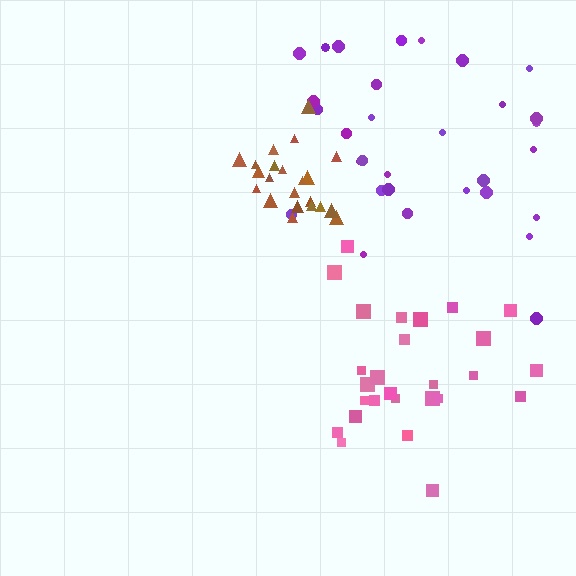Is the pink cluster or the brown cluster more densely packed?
Brown.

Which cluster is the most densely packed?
Brown.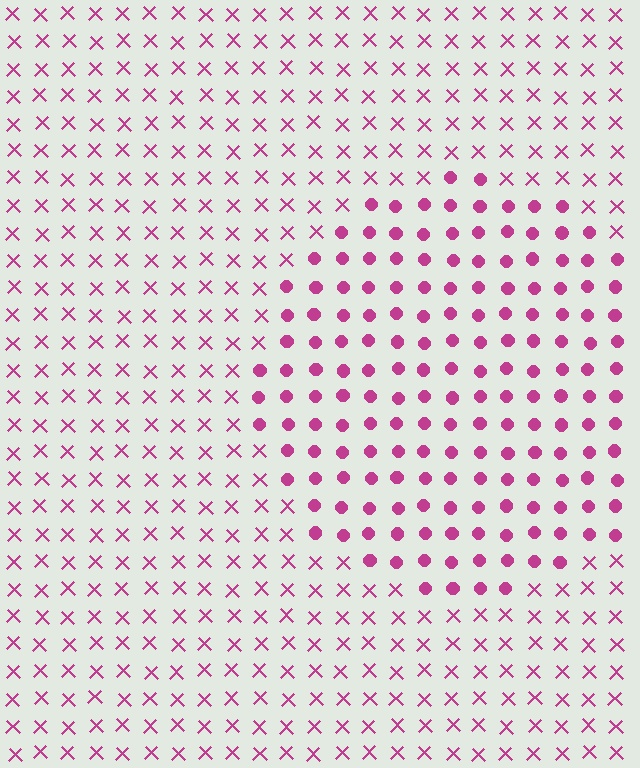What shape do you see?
I see a circle.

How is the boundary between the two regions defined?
The boundary is defined by a change in element shape: circles inside vs. X marks outside. All elements share the same color and spacing.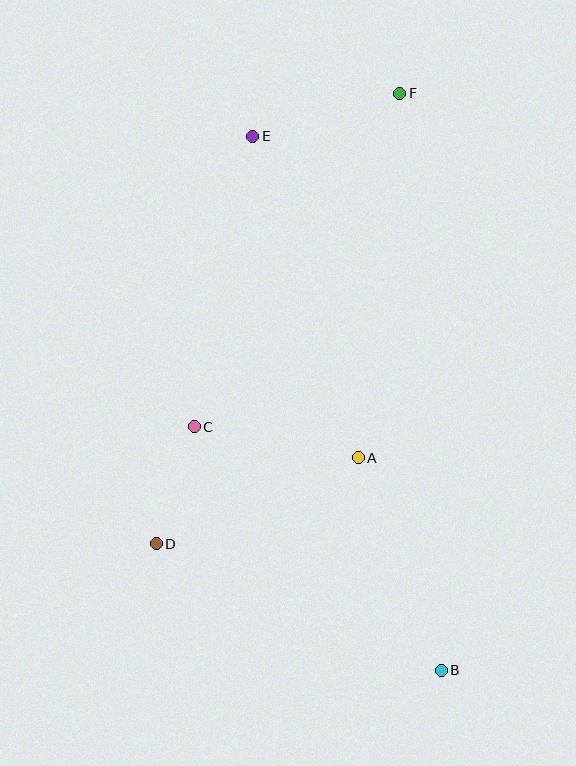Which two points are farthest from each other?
Points B and F are farthest from each other.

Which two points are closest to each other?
Points C and D are closest to each other.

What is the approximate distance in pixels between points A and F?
The distance between A and F is approximately 367 pixels.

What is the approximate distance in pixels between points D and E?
The distance between D and E is approximately 419 pixels.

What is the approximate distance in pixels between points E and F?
The distance between E and F is approximately 153 pixels.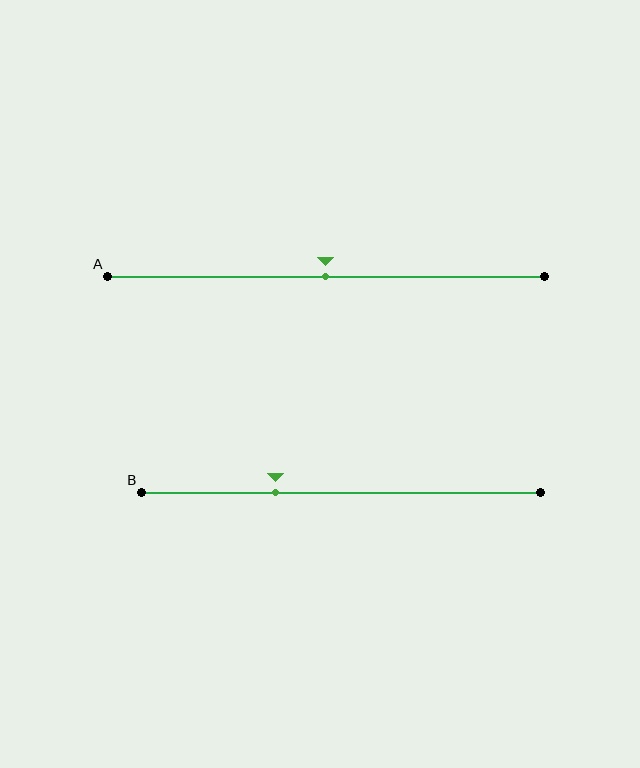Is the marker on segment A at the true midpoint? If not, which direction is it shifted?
Yes, the marker on segment A is at the true midpoint.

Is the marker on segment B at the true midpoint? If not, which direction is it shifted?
No, the marker on segment B is shifted to the left by about 16% of the segment length.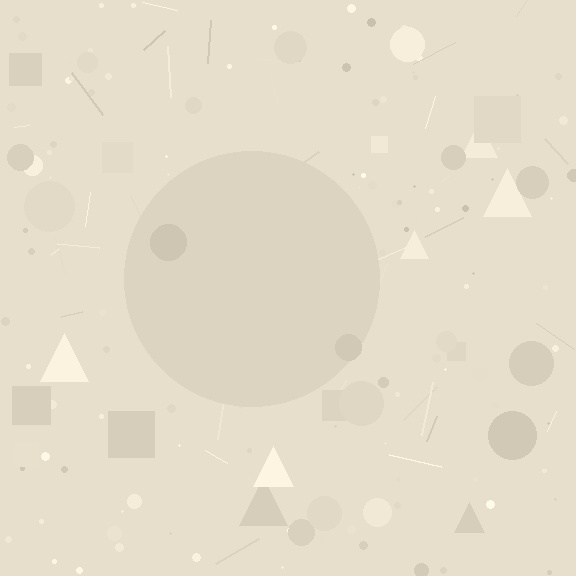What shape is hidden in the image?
A circle is hidden in the image.